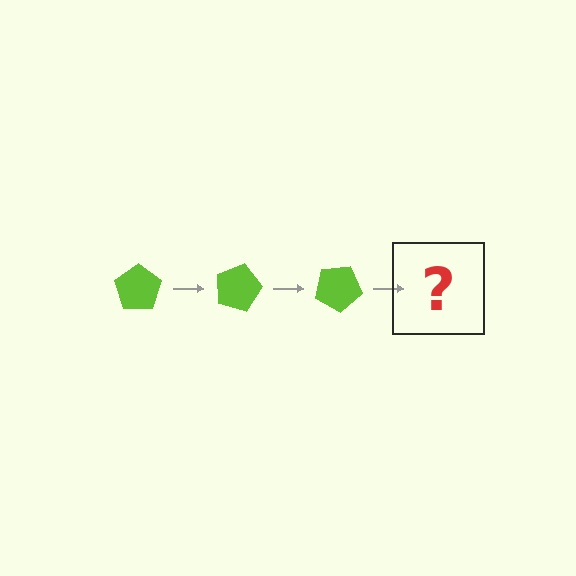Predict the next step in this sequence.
The next step is a lime pentagon rotated 45 degrees.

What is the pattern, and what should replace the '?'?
The pattern is that the pentagon rotates 15 degrees each step. The '?' should be a lime pentagon rotated 45 degrees.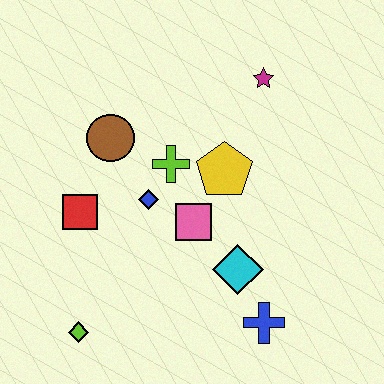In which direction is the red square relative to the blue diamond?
The red square is to the left of the blue diamond.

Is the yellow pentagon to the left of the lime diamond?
No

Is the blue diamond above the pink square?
Yes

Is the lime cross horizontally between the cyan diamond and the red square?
Yes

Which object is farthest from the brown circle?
The blue cross is farthest from the brown circle.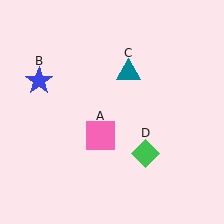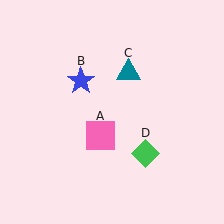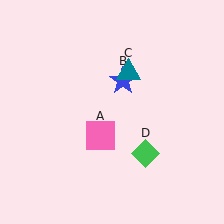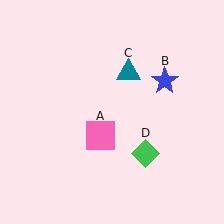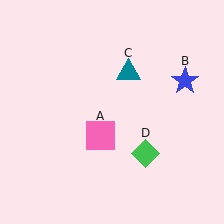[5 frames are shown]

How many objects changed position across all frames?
1 object changed position: blue star (object B).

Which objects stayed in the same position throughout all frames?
Pink square (object A) and teal triangle (object C) and green diamond (object D) remained stationary.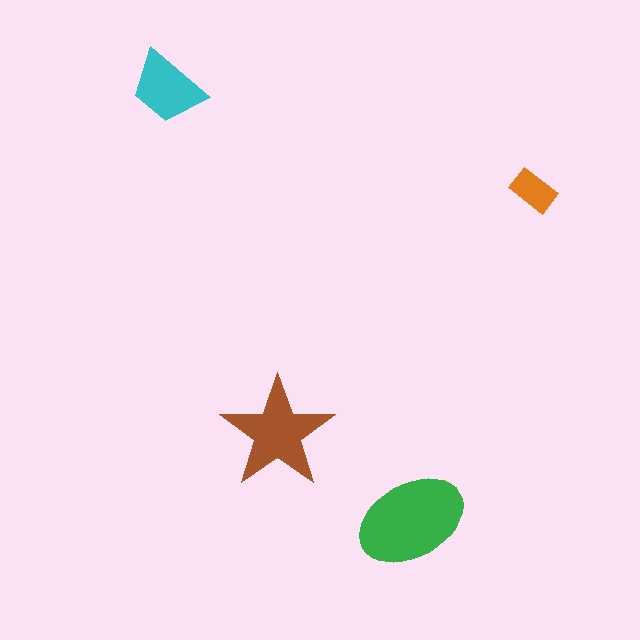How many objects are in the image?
There are 4 objects in the image.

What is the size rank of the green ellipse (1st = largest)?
1st.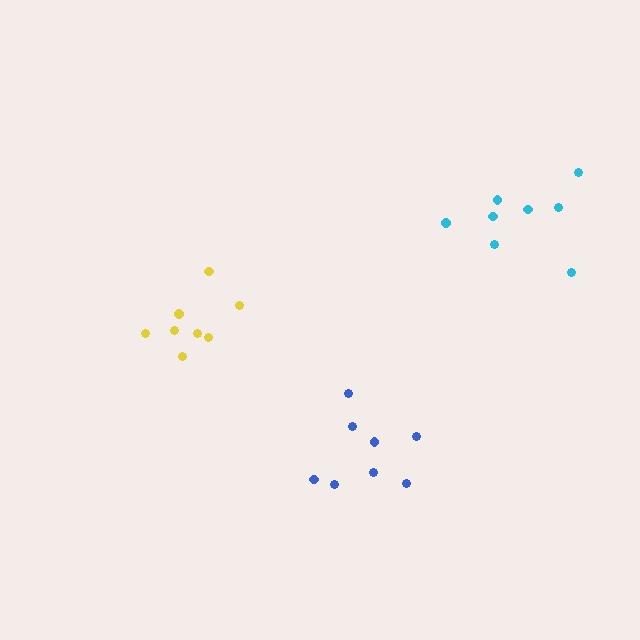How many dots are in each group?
Group 1: 8 dots, Group 2: 8 dots, Group 3: 8 dots (24 total).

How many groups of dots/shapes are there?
There are 3 groups.